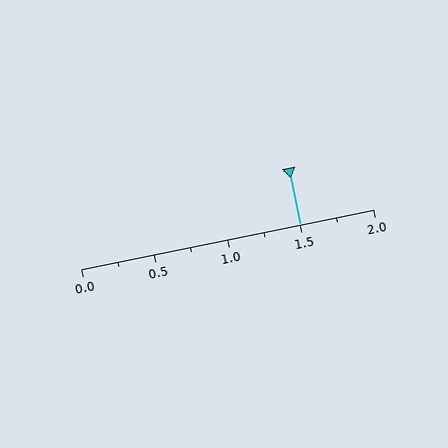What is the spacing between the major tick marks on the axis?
The major ticks are spaced 0.5 apart.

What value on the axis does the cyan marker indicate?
The marker indicates approximately 1.5.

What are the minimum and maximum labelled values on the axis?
The axis runs from 0.0 to 2.0.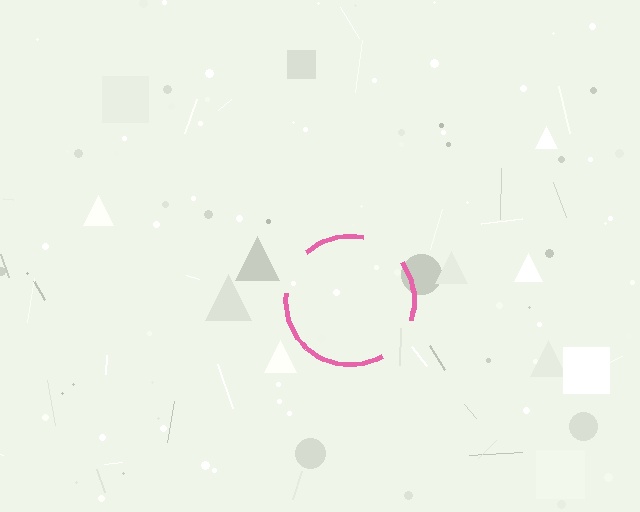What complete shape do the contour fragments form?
The contour fragments form a circle.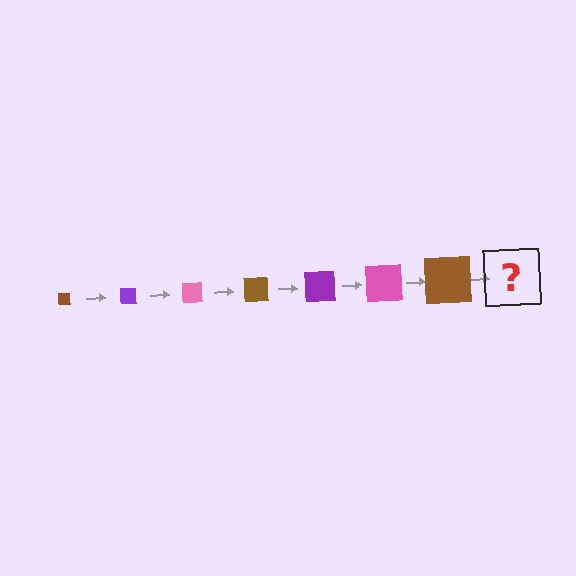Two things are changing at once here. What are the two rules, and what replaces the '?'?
The two rules are that the square grows larger each step and the color cycles through brown, purple, and pink. The '?' should be a purple square, larger than the previous one.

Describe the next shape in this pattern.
It should be a purple square, larger than the previous one.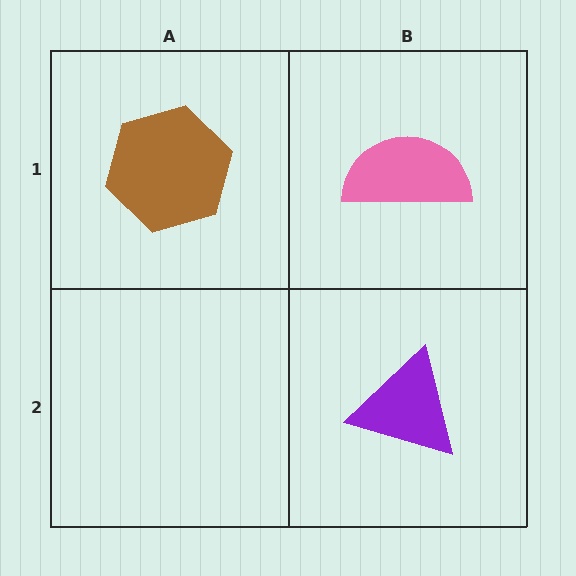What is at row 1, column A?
A brown hexagon.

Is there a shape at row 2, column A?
No, that cell is empty.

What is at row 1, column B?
A pink semicircle.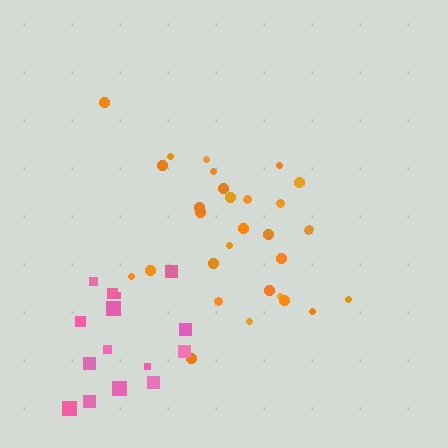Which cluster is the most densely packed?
Pink.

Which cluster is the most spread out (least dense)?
Orange.